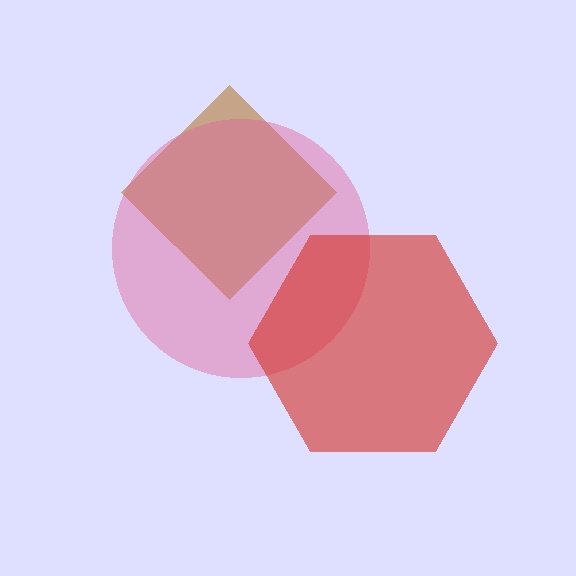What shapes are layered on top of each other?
The layered shapes are: a brown diamond, a pink circle, a red hexagon.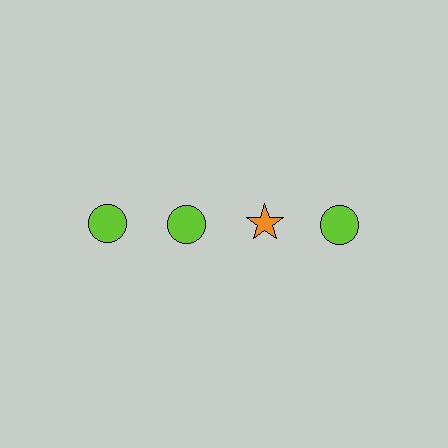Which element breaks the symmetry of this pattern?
The orange star in the top row, center column breaks the symmetry. All other shapes are lime circles.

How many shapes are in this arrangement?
There are 4 shapes arranged in a grid pattern.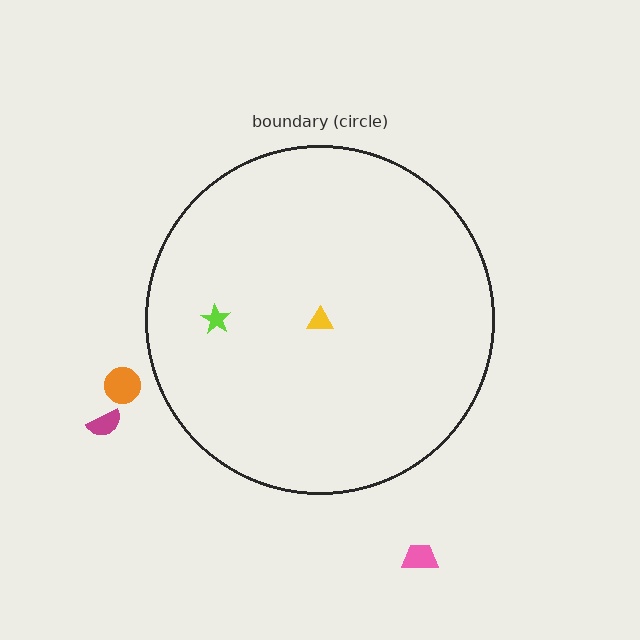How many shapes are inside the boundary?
2 inside, 3 outside.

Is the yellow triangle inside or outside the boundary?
Inside.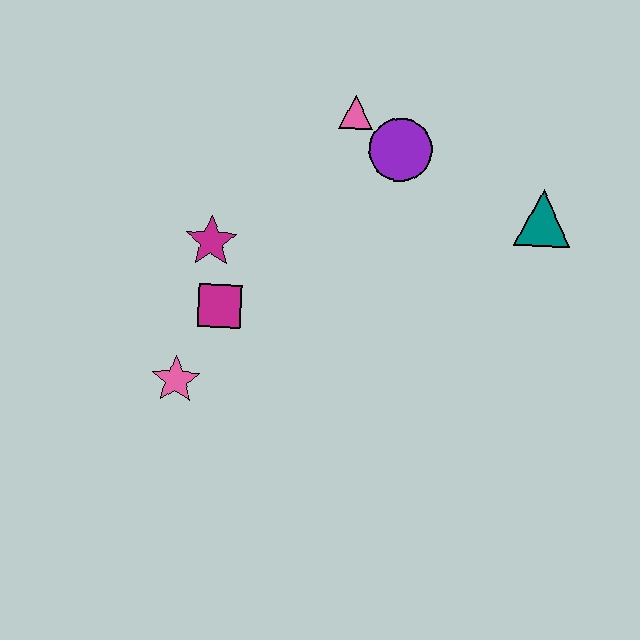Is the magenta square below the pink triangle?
Yes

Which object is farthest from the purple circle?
The pink star is farthest from the purple circle.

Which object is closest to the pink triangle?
The purple circle is closest to the pink triangle.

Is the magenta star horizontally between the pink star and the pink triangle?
Yes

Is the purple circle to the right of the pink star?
Yes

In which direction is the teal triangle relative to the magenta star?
The teal triangle is to the right of the magenta star.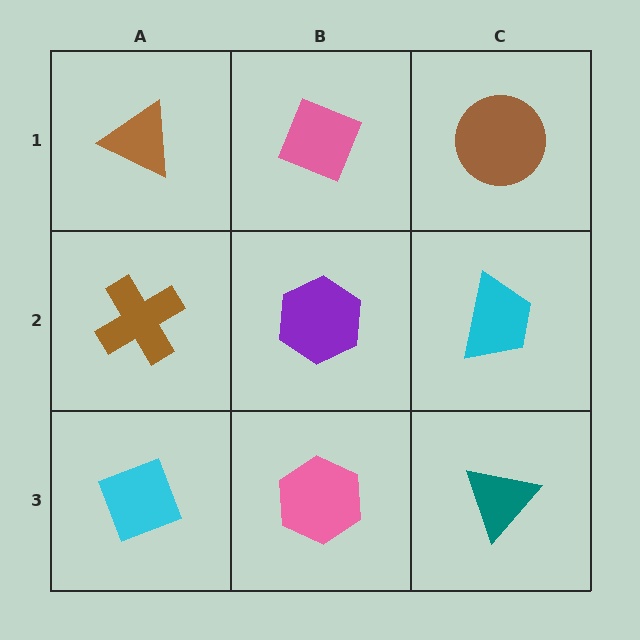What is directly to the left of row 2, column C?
A purple hexagon.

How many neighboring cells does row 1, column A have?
2.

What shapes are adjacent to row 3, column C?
A cyan trapezoid (row 2, column C), a pink hexagon (row 3, column B).